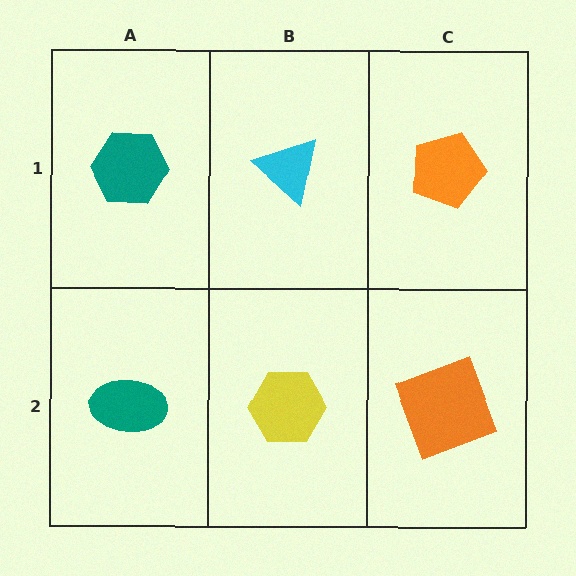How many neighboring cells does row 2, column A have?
2.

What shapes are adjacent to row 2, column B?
A cyan triangle (row 1, column B), a teal ellipse (row 2, column A), an orange square (row 2, column C).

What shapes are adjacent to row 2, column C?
An orange pentagon (row 1, column C), a yellow hexagon (row 2, column B).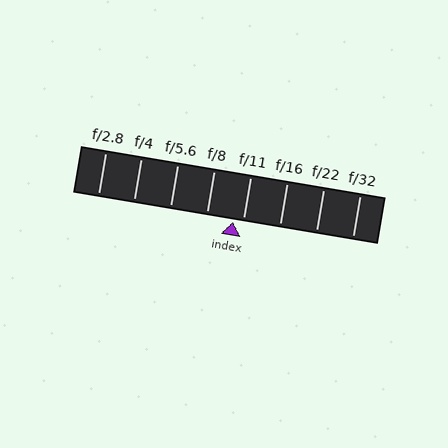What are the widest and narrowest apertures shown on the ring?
The widest aperture shown is f/2.8 and the narrowest is f/32.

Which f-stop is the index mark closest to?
The index mark is closest to f/11.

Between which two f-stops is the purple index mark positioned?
The index mark is between f/8 and f/11.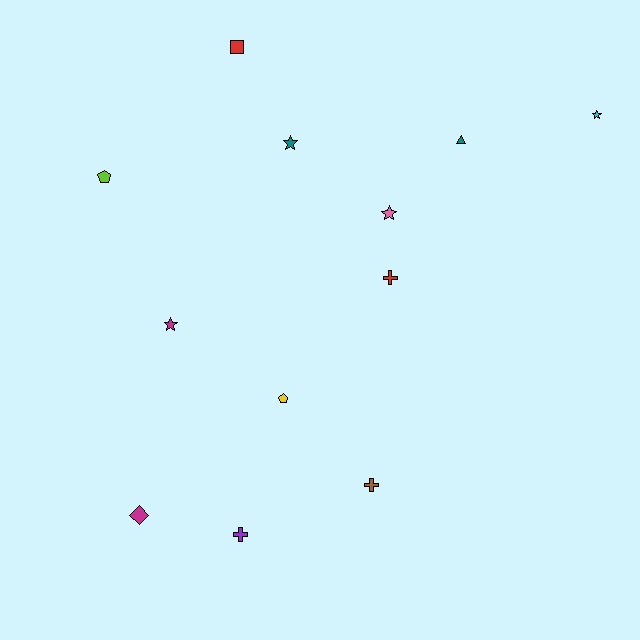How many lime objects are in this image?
There is 1 lime object.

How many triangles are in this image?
There is 1 triangle.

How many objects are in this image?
There are 12 objects.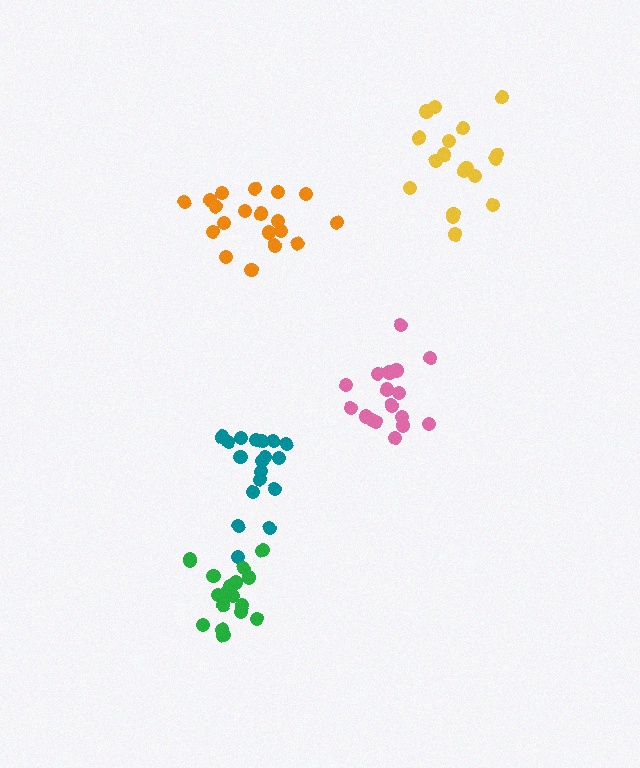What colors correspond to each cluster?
The clusters are colored: teal, orange, green, pink, yellow.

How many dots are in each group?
Group 1: 18 dots, Group 2: 19 dots, Group 3: 19 dots, Group 4: 18 dots, Group 5: 18 dots (92 total).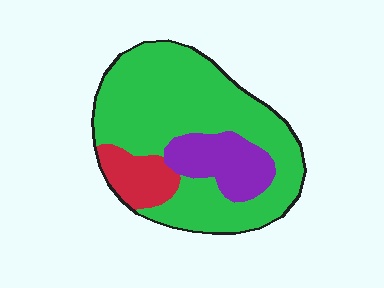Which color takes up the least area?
Red, at roughly 10%.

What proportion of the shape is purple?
Purple covers roughly 15% of the shape.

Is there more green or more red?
Green.